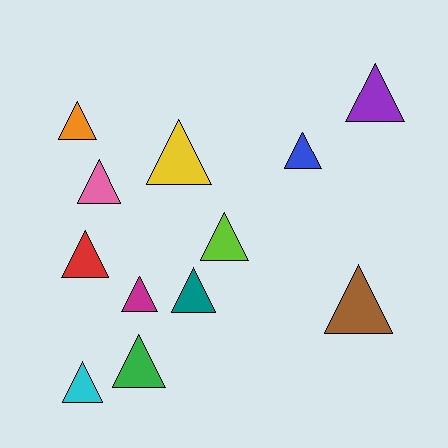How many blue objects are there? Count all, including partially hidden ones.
There is 1 blue object.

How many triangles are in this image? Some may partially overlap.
There are 12 triangles.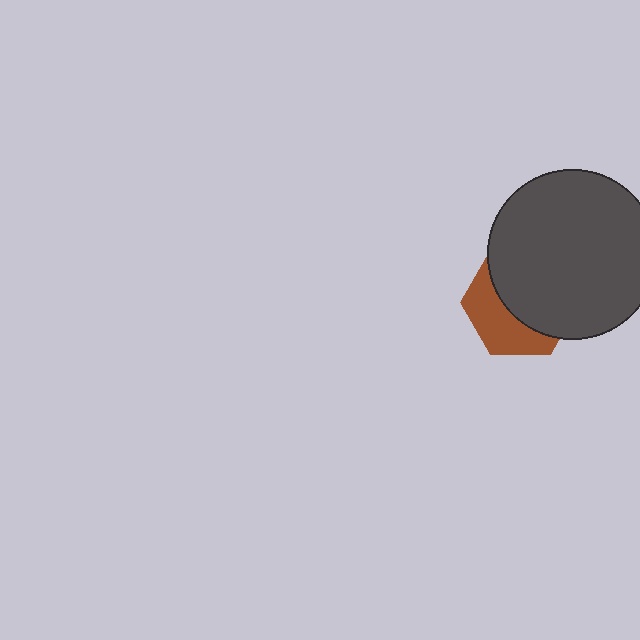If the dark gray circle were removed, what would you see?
You would see the complete brown hexagon.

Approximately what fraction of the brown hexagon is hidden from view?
Roughly 60% of the brown hexagon is hidden behind the dark gray circle.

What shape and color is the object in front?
The object in front is a dark gray circle.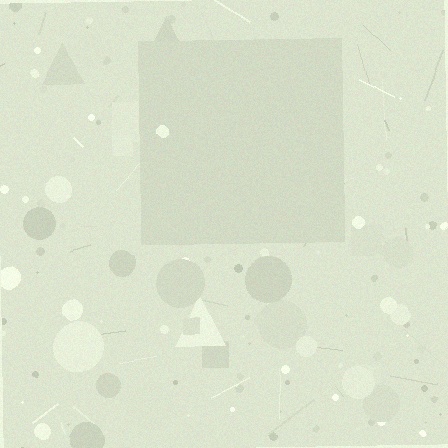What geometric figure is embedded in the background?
A square is embedded in the background.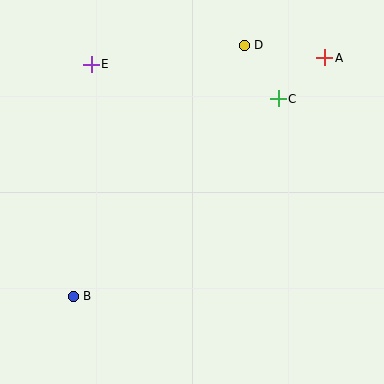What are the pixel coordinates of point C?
Point C is at (278, 99).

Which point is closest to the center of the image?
Point C at (278, 99) is closest to the center.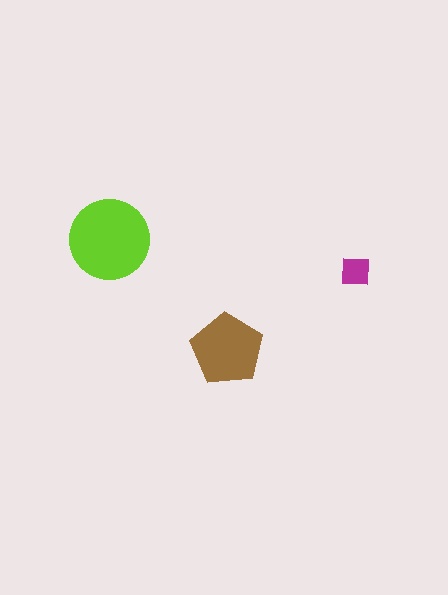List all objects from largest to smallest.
The lime circle, the brown pentagon, the magenta square.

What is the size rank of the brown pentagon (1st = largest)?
2nd.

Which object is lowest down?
The brown pentagon is bottommost.